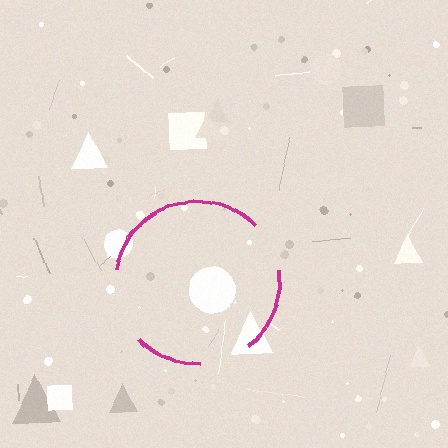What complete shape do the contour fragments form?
The contour fragments form a circle.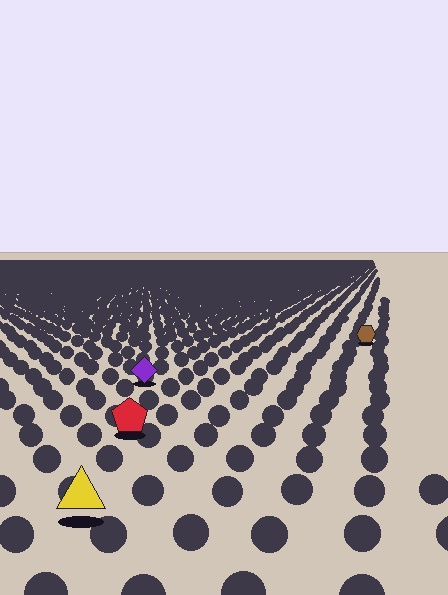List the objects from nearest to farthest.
From nearest to farthest: the yellow triangle, the red pentagon, the purple diamond, the brown hexagon.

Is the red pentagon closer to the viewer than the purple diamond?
Yes. The red pentagon is closer — you can tell from the texture gradient: the ground texture is coarser near it.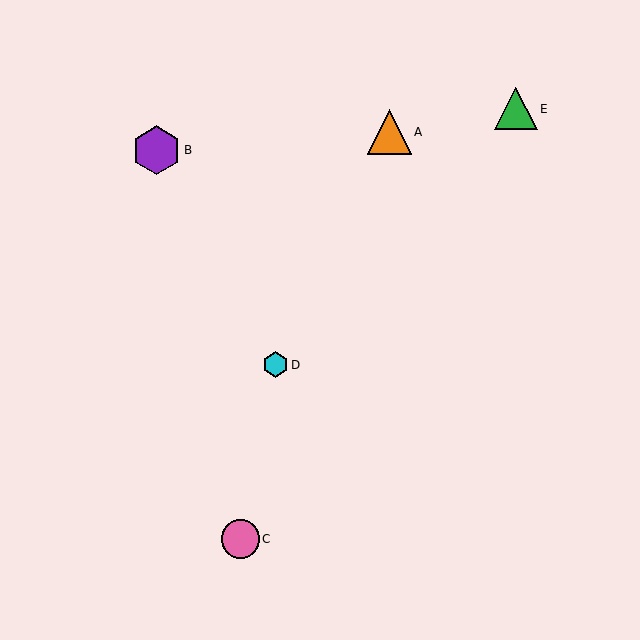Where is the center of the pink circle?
The center of the pink circle is at (240, 539).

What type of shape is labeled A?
Shape A is an orange triangle.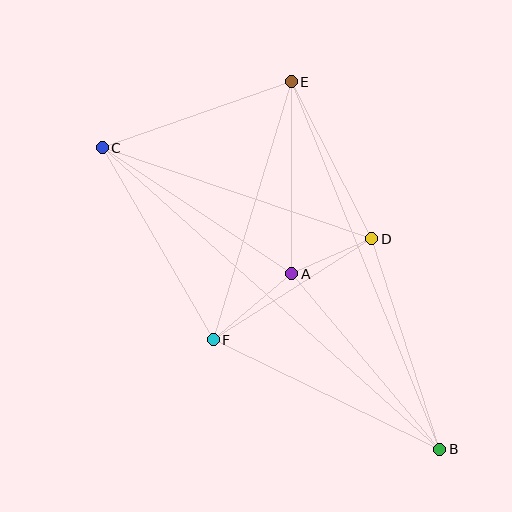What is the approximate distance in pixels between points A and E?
The distance between A and E is approximately 192 pixels.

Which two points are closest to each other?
Points A and D are closest to each other.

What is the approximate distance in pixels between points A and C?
The distance between A and C is approximately 227 pixels.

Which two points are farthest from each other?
Points B and C are farthest from each other.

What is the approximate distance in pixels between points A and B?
The distance between A and B is approximately 229 pixels.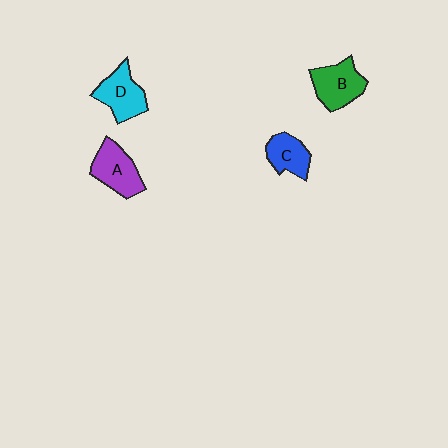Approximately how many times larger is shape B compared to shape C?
Approximately 1.3 times.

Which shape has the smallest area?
Shape C (blue).